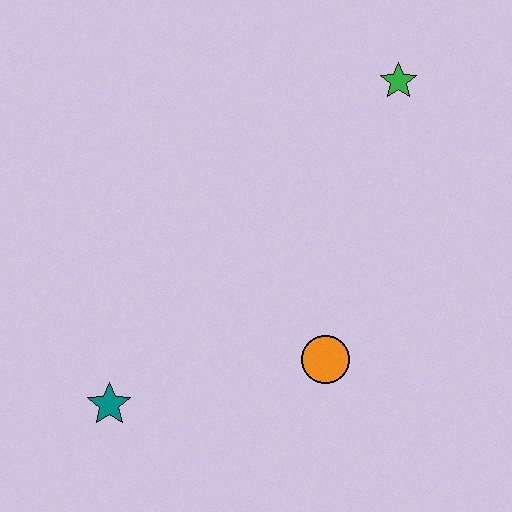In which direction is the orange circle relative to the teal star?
The orange circle is to the right of the teal star.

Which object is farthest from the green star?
The teal star is farthest from the green star.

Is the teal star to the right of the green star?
No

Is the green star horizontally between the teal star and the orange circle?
No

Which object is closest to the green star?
The orange circle is closest to the green star.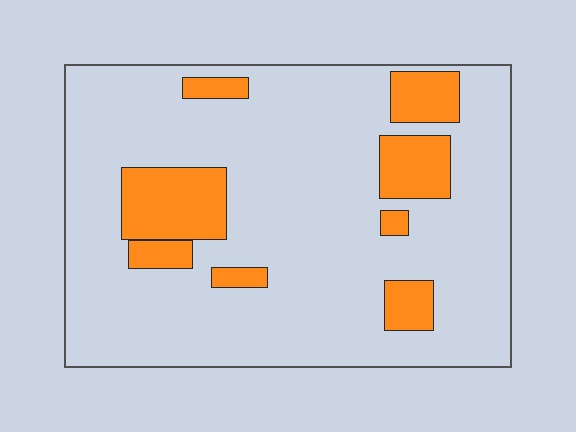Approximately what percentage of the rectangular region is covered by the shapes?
Approximately 20%.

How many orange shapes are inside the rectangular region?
8.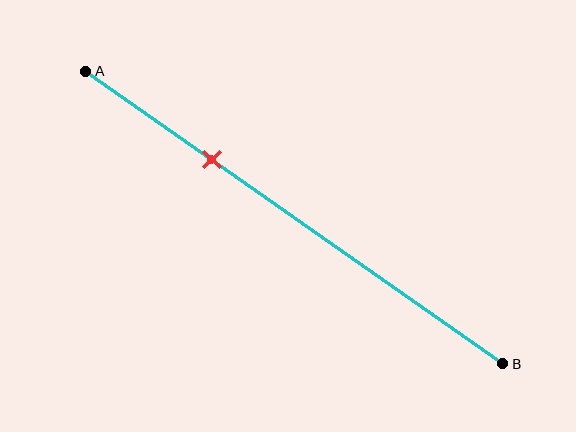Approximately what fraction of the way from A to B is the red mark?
The red mark is approximately 30% of the way from A to B.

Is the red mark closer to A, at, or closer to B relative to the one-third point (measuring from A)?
The red mark is closer to point A than the one-third point of segment AB.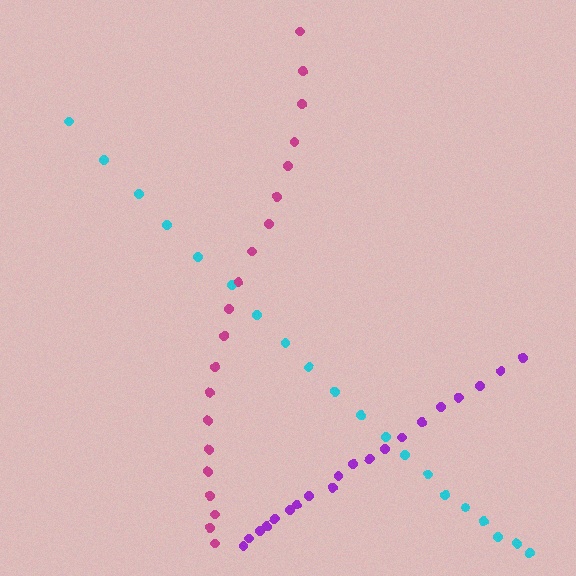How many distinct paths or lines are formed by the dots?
There are 3 distinct paths.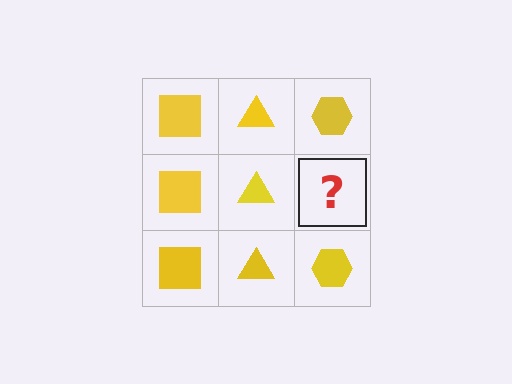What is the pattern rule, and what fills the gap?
The rule is that each column has a consistent shape. The gap should be filled with a yellow hexagon.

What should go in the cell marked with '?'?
The missing cell should contain a yellow hexagon.